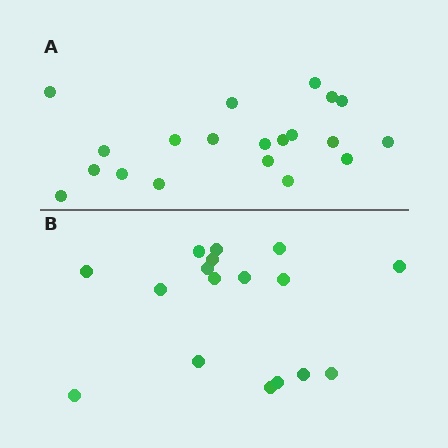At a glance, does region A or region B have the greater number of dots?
Region A (the top region) has more dots.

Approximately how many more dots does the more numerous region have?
Region A has just a few more — roughly 2 or 3 more dots than region B.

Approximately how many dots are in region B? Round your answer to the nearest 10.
About 20 dots. (The exact count is 17, which rounds to 20.)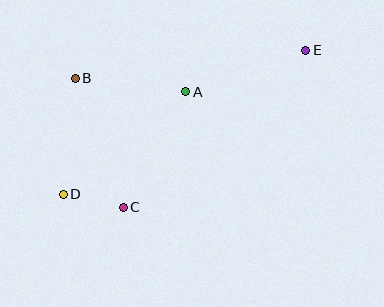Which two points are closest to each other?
Points C and D are closest to each other.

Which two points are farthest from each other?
Points D and E are farthest from each other.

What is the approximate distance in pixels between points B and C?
The distance between B and C is approximately 138 pixels.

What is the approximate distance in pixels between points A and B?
The distance between A and B is approximately 112 pixels.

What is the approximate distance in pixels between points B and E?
The distance between B and E is approximately 232 pixels.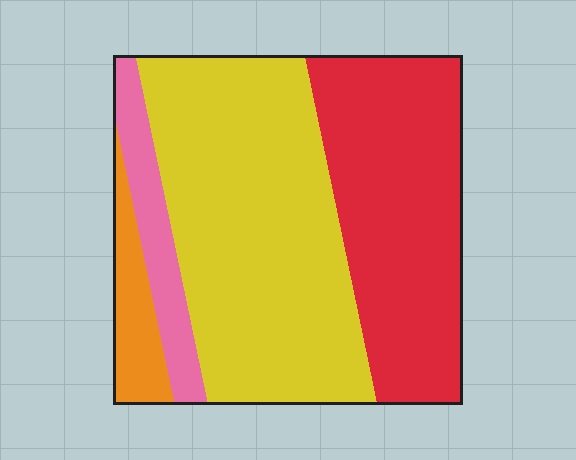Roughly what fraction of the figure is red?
Red covers 35% of the figure.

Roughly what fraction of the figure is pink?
Pink takes up less than a quarter of the figure.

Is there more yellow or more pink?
Yellow.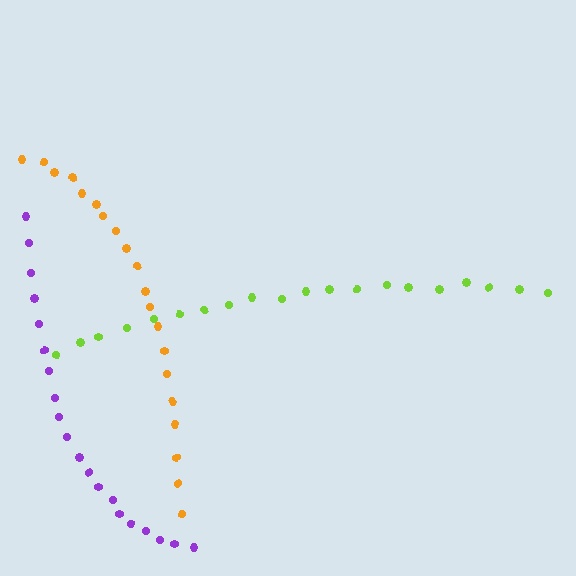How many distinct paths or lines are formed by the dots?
There are 3 distinct paths.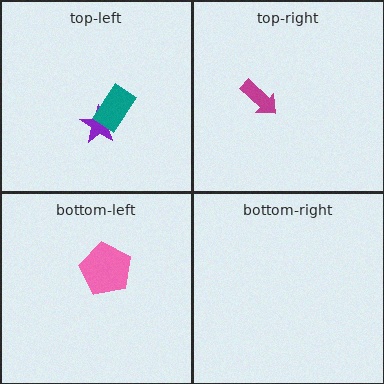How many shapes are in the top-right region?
1.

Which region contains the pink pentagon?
The bottom-left region.